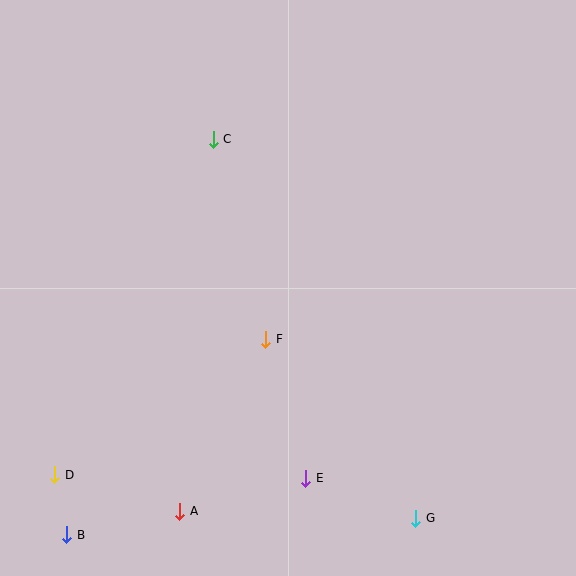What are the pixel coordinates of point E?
Point E is at (306, 478).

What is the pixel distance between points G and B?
The distance between G and B is 349 pixels.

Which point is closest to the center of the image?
Point F at (266, 339) is closest to the center.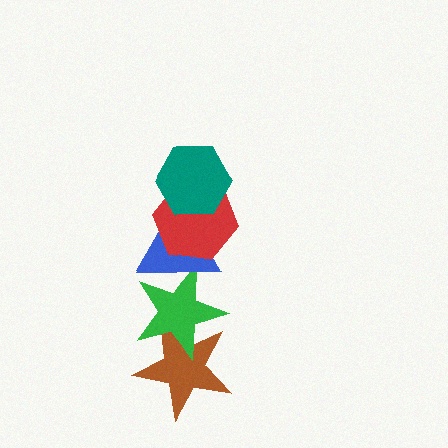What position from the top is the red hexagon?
The red hexagon is 2nd from the top.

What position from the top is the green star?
The green star is 4th from the top.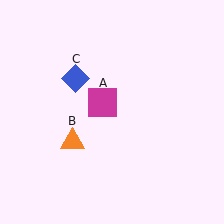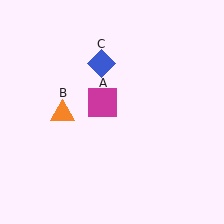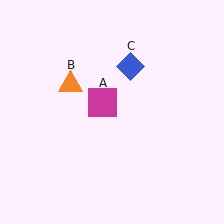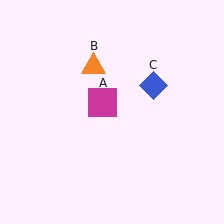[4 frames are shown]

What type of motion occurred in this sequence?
The orange triangle (object B), blue diamond (object C) rotated clockwise around the center of the scene.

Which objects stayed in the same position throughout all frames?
Magenta square (object A) remained stationary.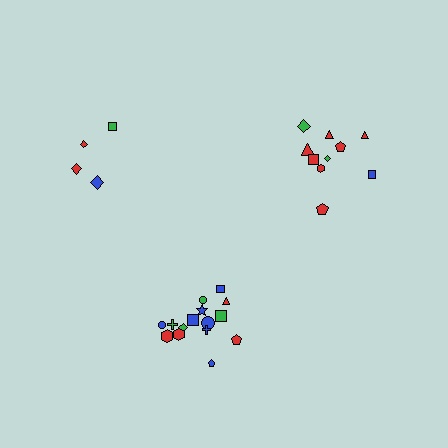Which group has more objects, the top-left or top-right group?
The top-right group.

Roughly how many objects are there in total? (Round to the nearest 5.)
Roughly 30 objects in total.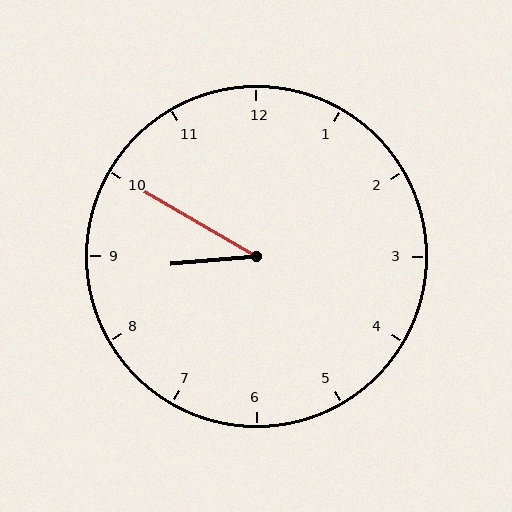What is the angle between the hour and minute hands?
Approximately 35 degrees.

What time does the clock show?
8:50.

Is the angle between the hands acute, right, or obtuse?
It is acute.